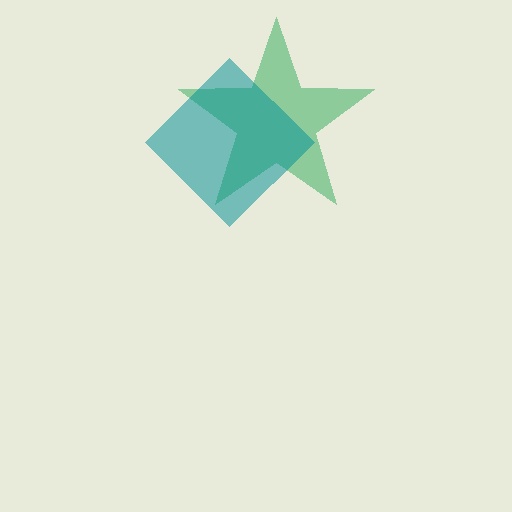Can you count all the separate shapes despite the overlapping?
Yes, there are 2 separate shapes.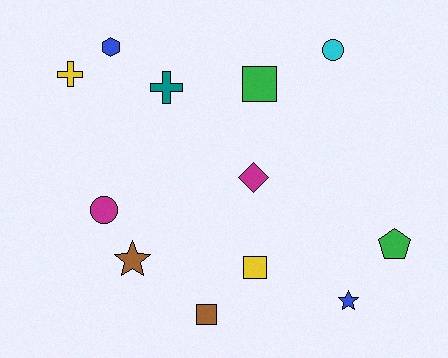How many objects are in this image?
There are 12 objects.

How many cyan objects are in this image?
There is 1 cyan object.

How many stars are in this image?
There are 2 stars.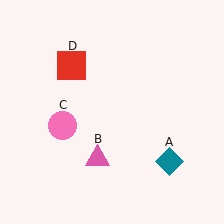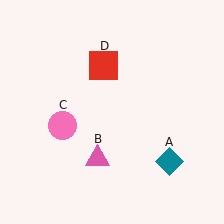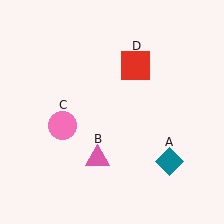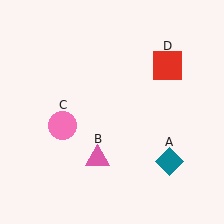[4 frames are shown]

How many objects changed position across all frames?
1 object changed position: red square (object D).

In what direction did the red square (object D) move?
The red square (object D) moved right.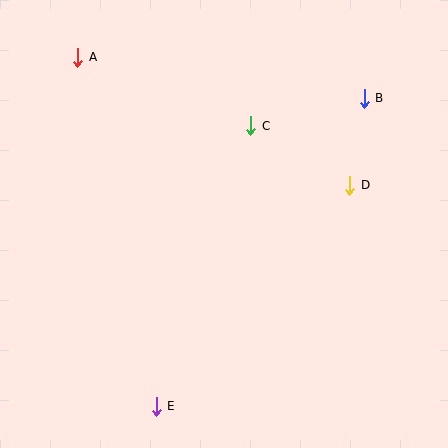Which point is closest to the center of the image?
Point C at (251, 126) is closest to the center.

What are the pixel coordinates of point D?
Point D is at (350, 185).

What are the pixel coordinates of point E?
Point E is at (156, 406).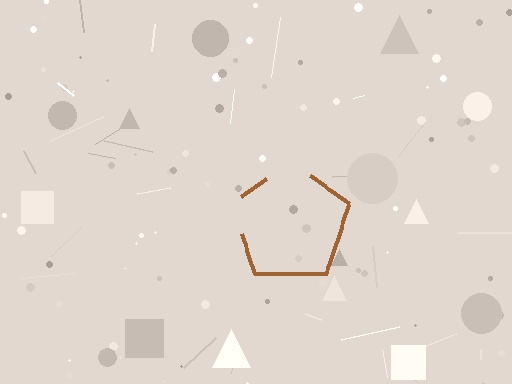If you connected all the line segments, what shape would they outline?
They would outline a pentagon.